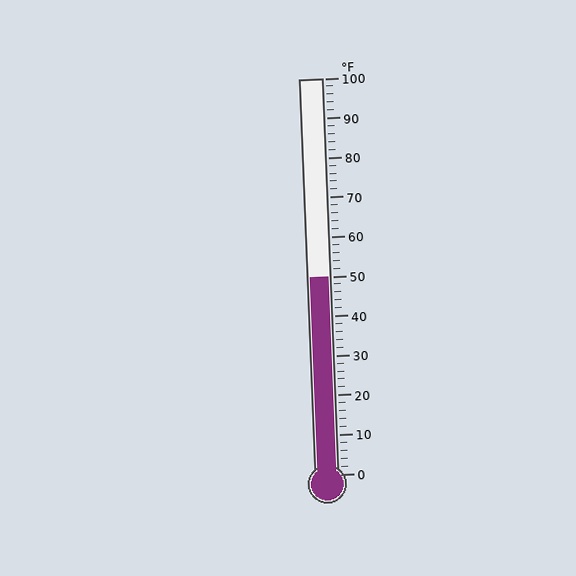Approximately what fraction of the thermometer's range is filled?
The thermometer is filled to approximately 50% of its range.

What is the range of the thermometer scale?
The thermometer scale ranges from 0°F to 100°F.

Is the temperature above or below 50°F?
The temperature is at 50°F.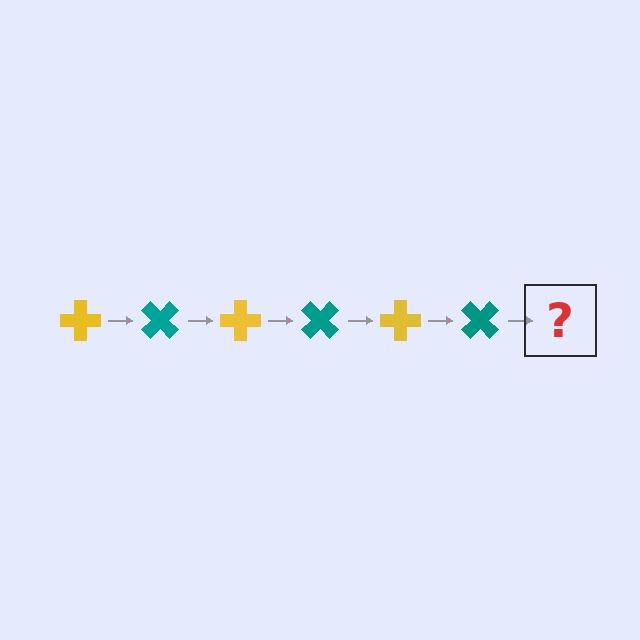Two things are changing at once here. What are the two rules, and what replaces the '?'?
The two rules are that it rotates 45 degrees each step and the color cycles through yellow and teal. The '?' should be a yellow cross, rotated 270 degrees from the start.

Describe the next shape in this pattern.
It should be a yellow cross, rotated 270 degrees from the start.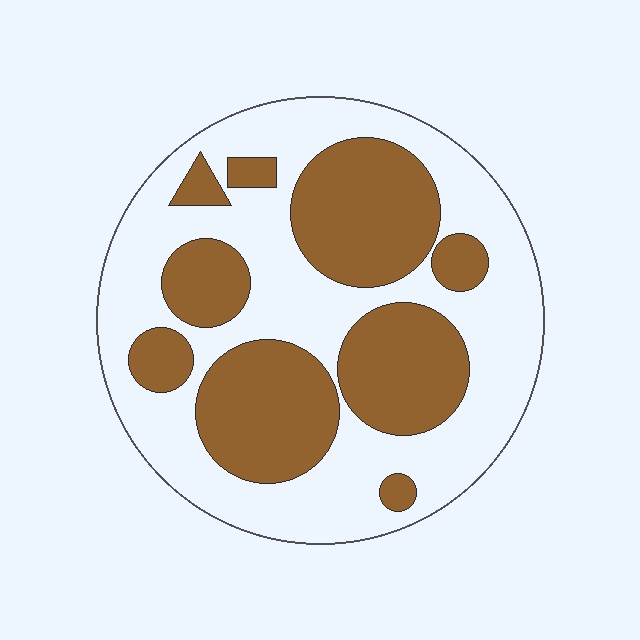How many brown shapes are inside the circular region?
9.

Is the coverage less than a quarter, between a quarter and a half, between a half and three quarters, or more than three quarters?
Between a quarter and a half.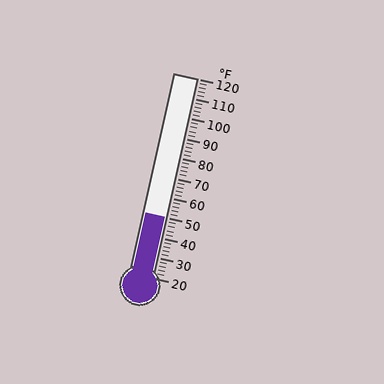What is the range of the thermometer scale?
The thermometer scale ranges from 20°F to 120°F.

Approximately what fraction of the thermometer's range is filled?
The thermometer is filled to approximately 30% of its range.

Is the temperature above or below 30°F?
The temperature is above 30°F.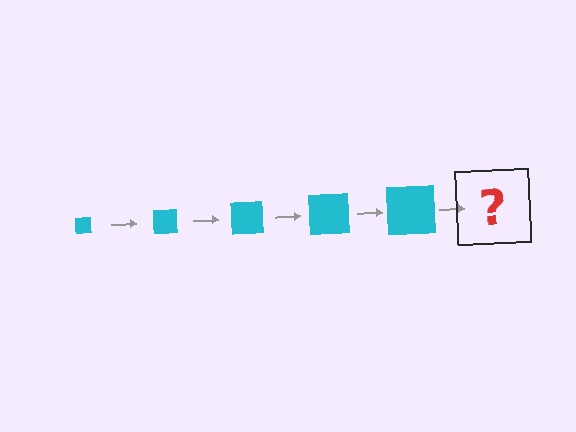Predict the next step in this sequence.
The next step is a cyan square, larger than the previous one.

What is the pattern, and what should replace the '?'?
The pattern is that the square gets progressively larger each step. The '?' should be a cyan square, larger than the previous one.